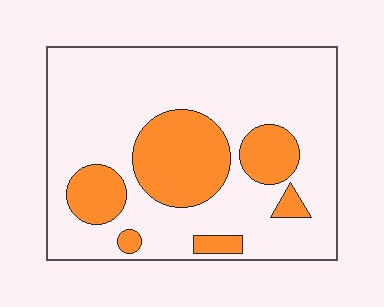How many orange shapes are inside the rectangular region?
6.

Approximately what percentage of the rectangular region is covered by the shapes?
Approximately 25%.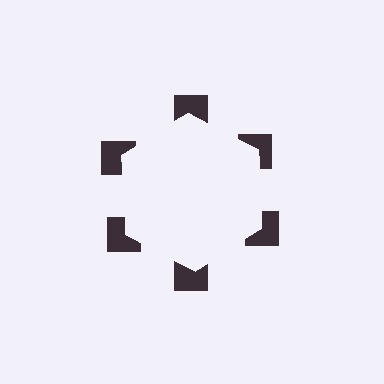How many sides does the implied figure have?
6 sides.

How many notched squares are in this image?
There are 6 — one at each vertex of the illusory hexagon.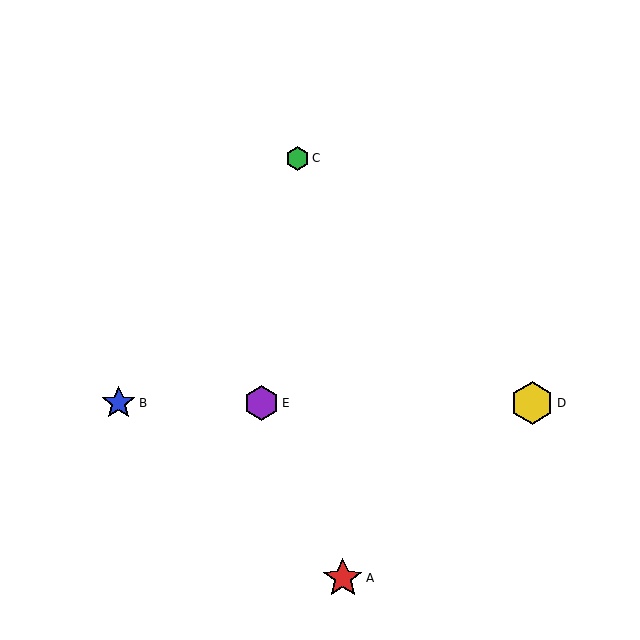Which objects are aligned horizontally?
Objects B, D, E are aligned horizontally.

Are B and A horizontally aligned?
No, B is at y≈403 and A is at y≈578.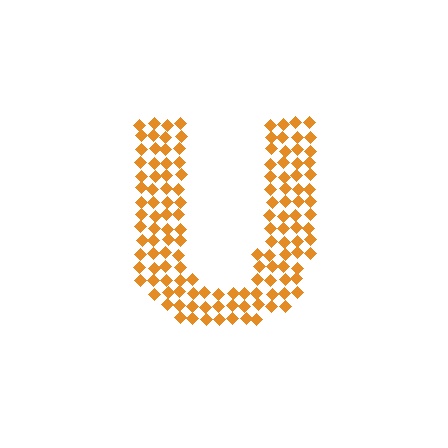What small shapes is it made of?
It is made of small diamonds.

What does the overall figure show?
The overall figure shows the letter U.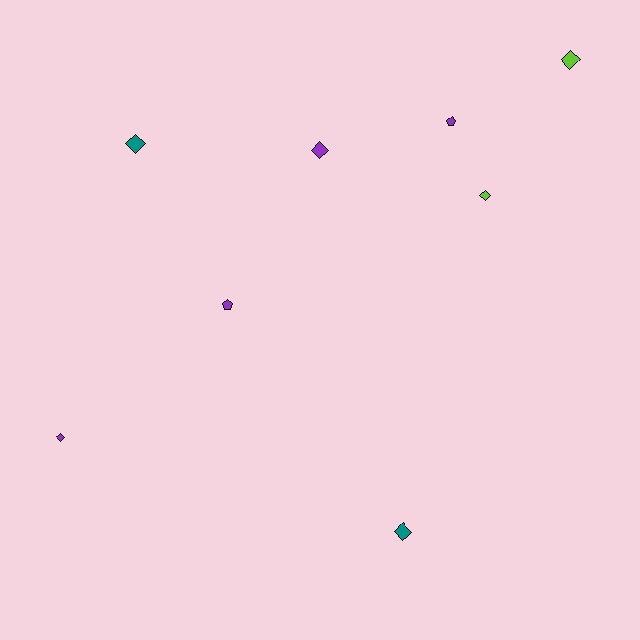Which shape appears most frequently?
Diamond, with 6 objects.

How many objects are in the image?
There are 8 objects.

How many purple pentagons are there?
There are 2 purple pentagons.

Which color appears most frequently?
Purple, with 4 objects.